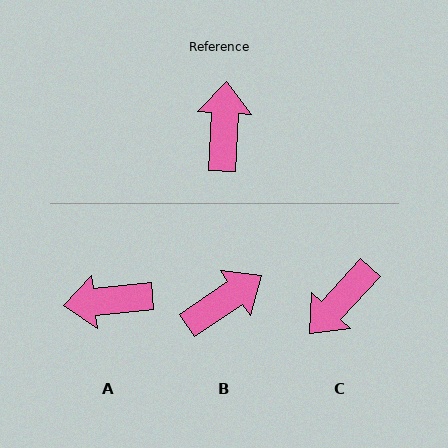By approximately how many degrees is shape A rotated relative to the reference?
Approximately 99 degrees counter-clockwise.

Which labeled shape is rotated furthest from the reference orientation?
C, about 141 degrees away.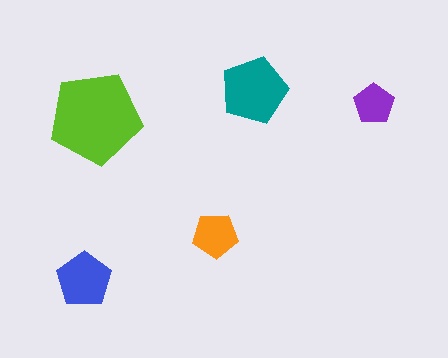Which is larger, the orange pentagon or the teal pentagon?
The teal one.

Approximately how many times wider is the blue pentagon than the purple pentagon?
About 1.5 times wider.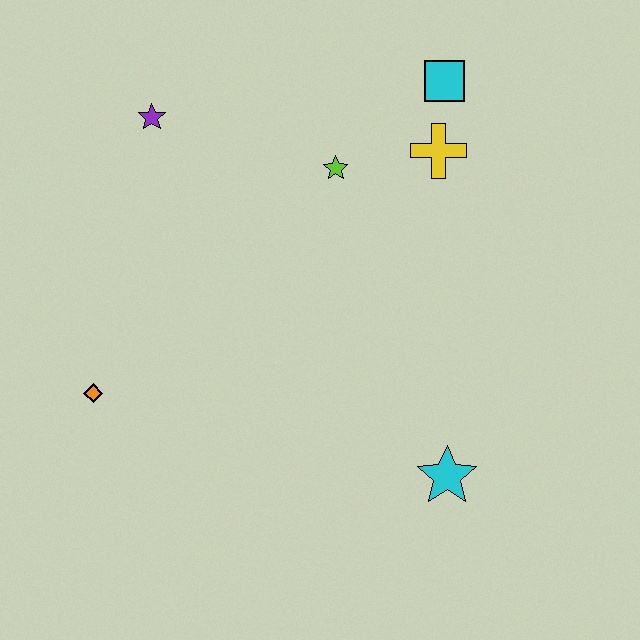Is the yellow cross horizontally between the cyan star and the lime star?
Yes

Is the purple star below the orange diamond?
No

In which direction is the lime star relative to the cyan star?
The lime star is above the cyan star.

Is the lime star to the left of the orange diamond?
No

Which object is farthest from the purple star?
The cyan star is farthest from the purple star.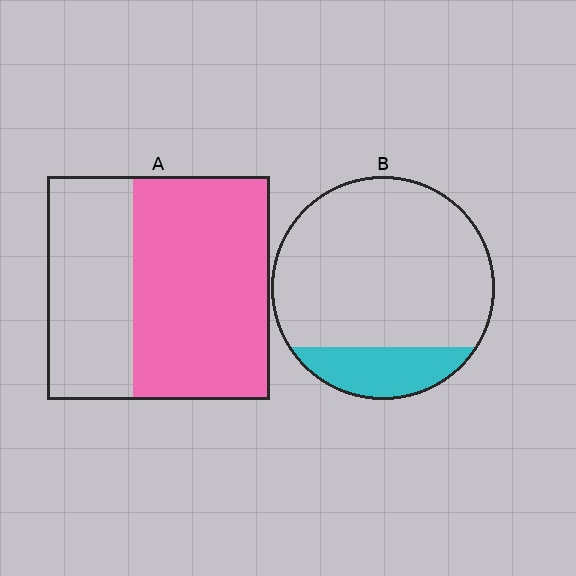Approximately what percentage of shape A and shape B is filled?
A is approximately 60% and B is approximately 20%.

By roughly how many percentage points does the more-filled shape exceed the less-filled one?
By roughly 45 percentage points (A over B).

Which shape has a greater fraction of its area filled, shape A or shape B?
Shape A.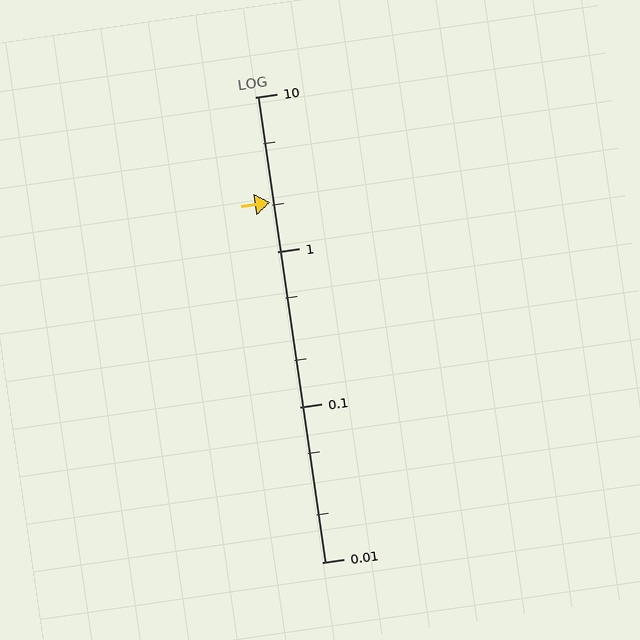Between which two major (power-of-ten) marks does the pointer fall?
The pointer is between 1 and 10.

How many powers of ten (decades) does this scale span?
The scale spans 3 decades, from 0.01 to 10.